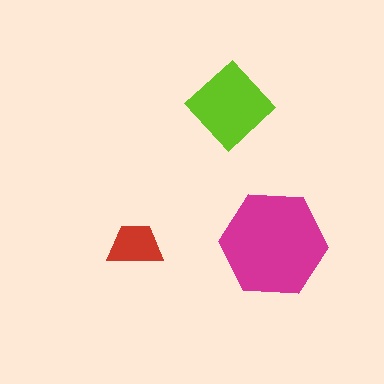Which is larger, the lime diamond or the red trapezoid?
The lime diamond.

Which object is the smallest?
The red trapezoid.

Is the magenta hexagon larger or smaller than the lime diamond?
Larger.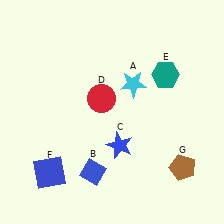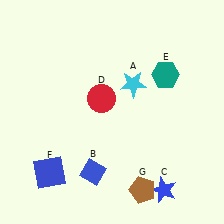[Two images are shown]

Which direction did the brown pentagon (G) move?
The brown pentagon (G) moved left.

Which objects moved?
The objects that moved are: the blue star (C), the brown pentagon (G).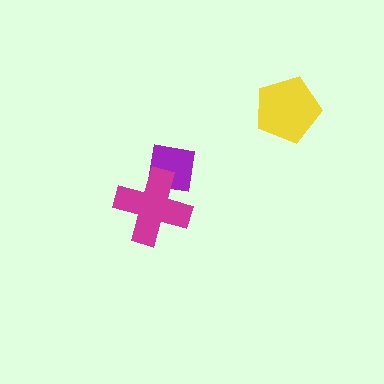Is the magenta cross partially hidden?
No, no other shape covers it.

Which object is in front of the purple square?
The magenta cross is in front of the purple square.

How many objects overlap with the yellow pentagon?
0 objects overlap with the yellow pentagon.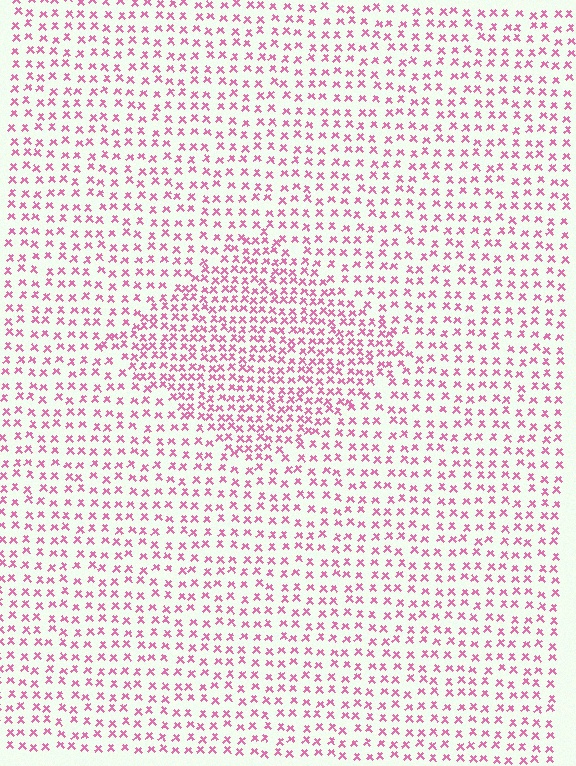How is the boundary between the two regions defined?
The boundary is defined by a change in element density (approximately 1.7x ratio). All elements are the same color, size, and shape.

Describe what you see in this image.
The image contains small pink elements arranged at two different densities. A diamond-shaped region is visible where the elements are more densely packed than the surrounding area.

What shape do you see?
I see a diamond.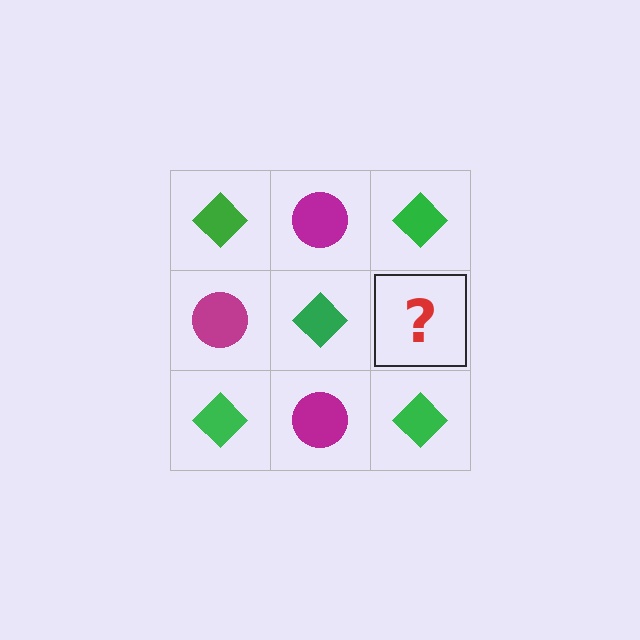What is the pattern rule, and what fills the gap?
The rule is that it alternates green diamond and magenta circle in a checkerboard pattern. The gap should be filled with a magenta circle.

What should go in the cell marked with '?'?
The missing cell should contain a magenta circle.